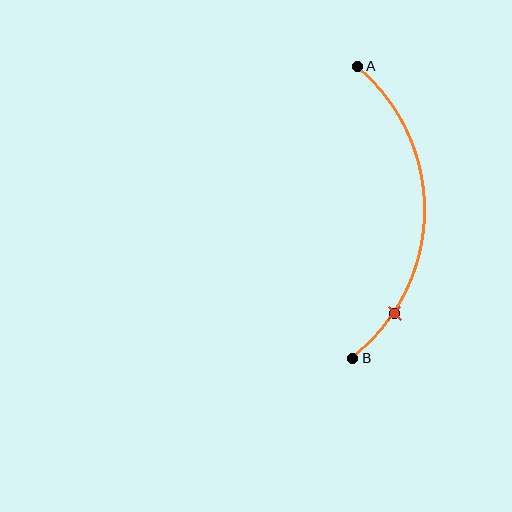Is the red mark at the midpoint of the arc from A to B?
No. The red mark lies on the arc but is closer to endpoint B. The arc midpoint would be at the point on the curve equidistant along the arc from both A and B.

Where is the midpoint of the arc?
The arc midpoint is the point on the curve farthest from the straight line joining A and B. It sits to the right of that line.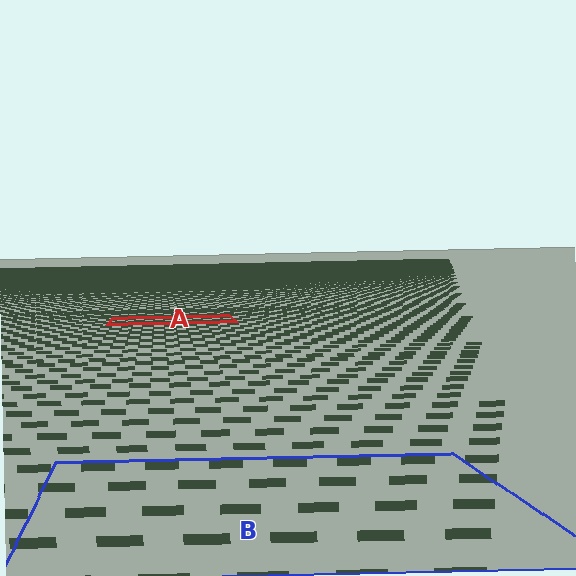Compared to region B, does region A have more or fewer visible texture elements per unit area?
Region A has more texture elements per unit area — they are packed more densely because it is farther away.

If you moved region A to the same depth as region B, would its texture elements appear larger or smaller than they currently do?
They would appear larger. At a closer depth, the same texture elements are projected at a bigger on-screen size.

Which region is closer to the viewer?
Region B is closer. The texture elements there are larger and more spread out.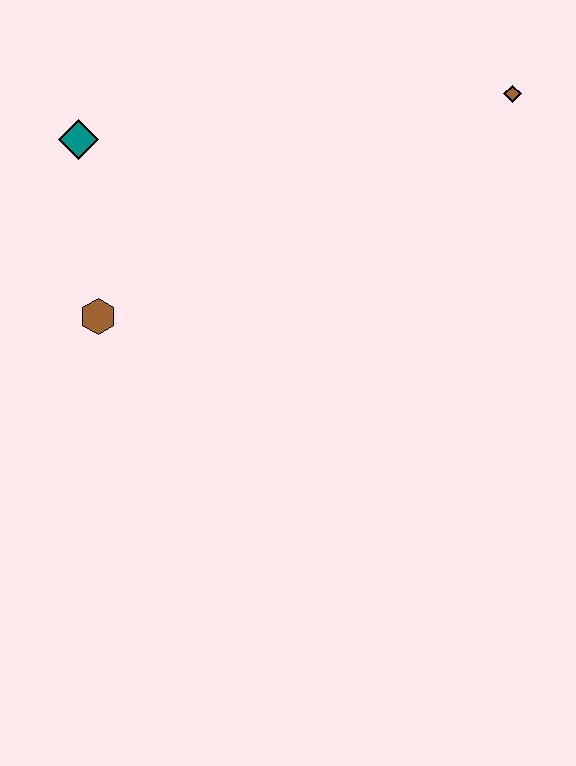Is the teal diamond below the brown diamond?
Yes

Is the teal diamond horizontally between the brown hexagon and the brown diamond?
No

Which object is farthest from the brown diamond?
The brown hexagon is farthest from the brown diamond.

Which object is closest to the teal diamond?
The brown hexagon is closest to the teal diamond.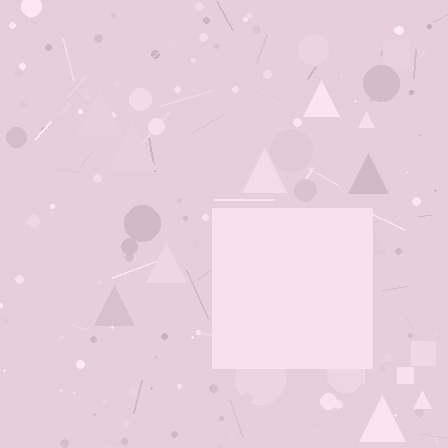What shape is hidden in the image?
A square is hidden in the image.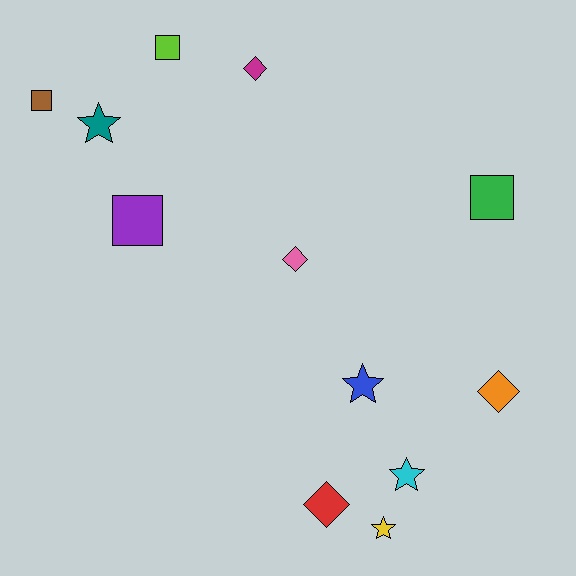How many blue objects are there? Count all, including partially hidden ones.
There is 1 blue object.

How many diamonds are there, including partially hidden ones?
There are 4 diamonds.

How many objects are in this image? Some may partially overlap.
There are 12 objects.